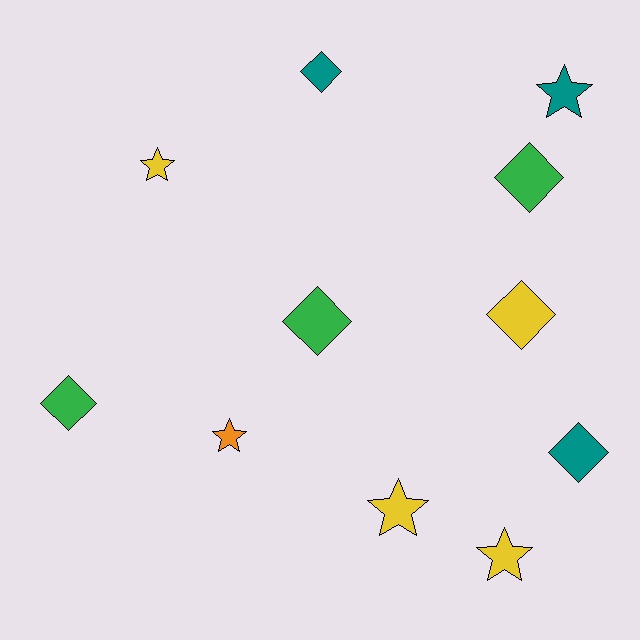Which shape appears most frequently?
Diamond, with 6 objects.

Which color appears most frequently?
Yellow, with 4 objects.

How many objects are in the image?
There are 11 objects.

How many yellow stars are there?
There are 3 yellow stars.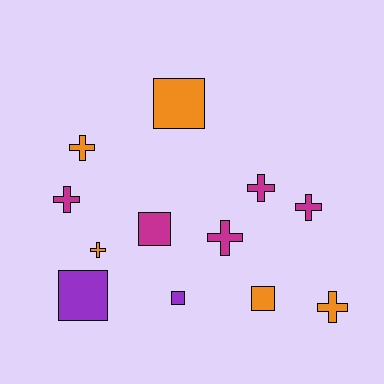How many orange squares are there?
There are 2 orange squares.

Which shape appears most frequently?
Cross, with 7 objects.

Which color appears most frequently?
Magenta, with 5 objects.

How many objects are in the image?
There are 12 objects.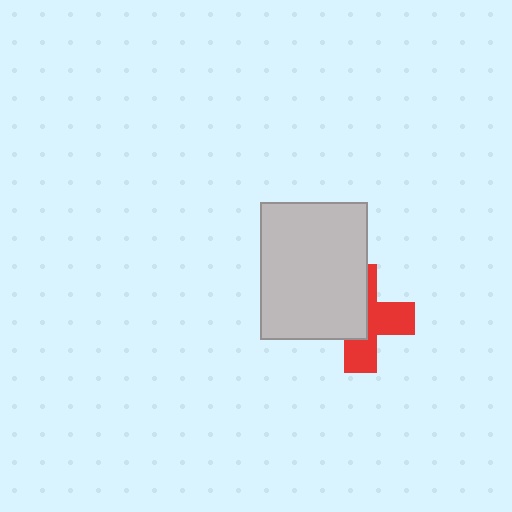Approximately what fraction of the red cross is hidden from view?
Roughly 49% of the red cross is hidden behind the light gray rectangle.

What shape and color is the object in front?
The object in front is a light gray rectangle.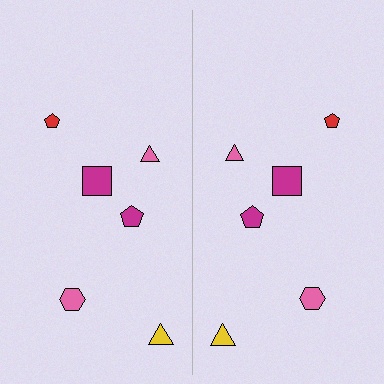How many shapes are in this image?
There are 12 shapes in this image.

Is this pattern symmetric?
Yes, this pattern has bilateral (reflection) symmetry.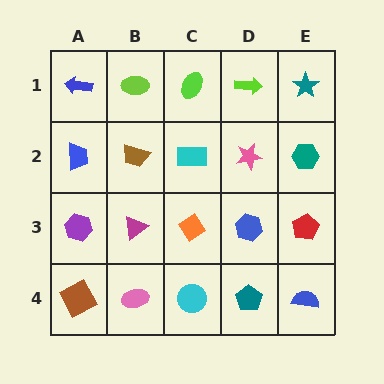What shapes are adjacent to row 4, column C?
An orange diamond (row 3, column C), a pink ellipse (row 4, column B), a teal pentagon (row 4, column D).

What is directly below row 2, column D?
A blue hexagon.